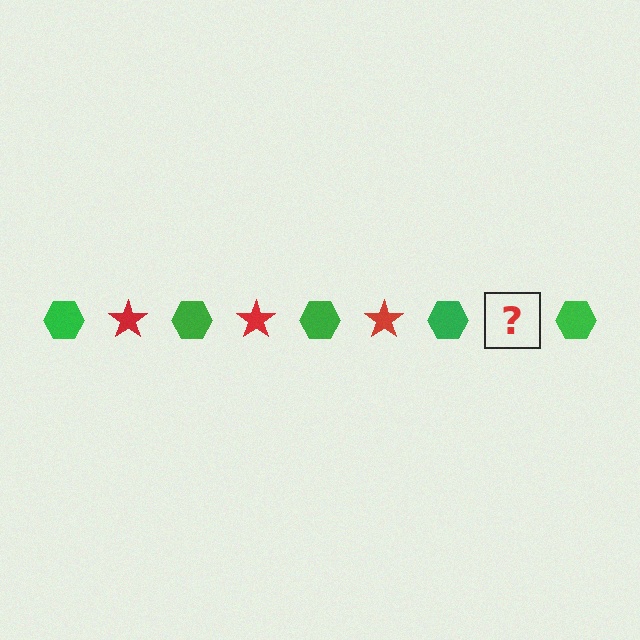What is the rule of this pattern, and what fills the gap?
The rule is that the pattern alternates between green hexagon and red star. The gap should be filled with a red star.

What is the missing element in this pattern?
The missing element is a red star.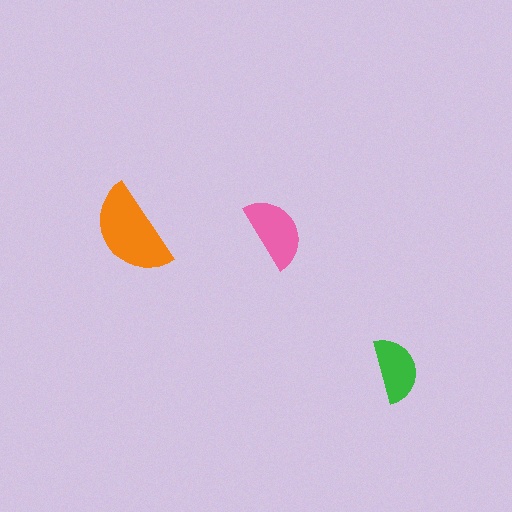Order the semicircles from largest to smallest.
the orange one, the pink one, the green one.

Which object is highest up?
The pink semicircle is topmost.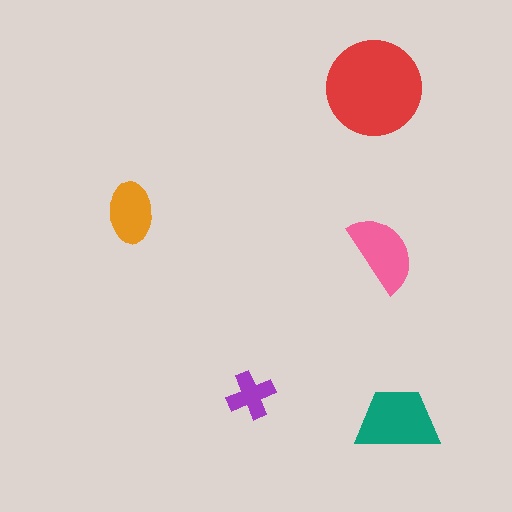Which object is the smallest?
The purple cross.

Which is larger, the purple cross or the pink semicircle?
The pink semicircle.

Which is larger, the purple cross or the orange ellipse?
The orange ellipse.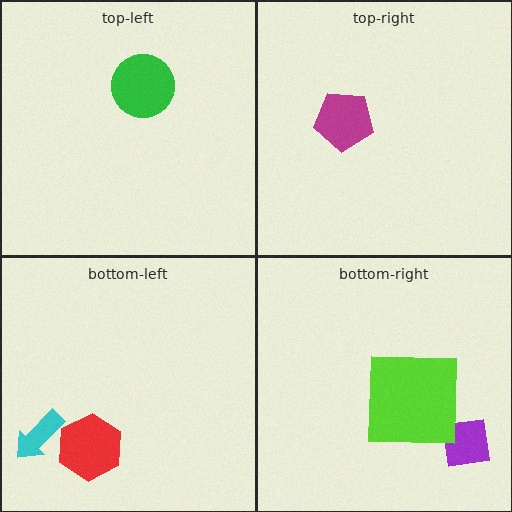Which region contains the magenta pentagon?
The top-right region.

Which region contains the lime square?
The bottom-right region.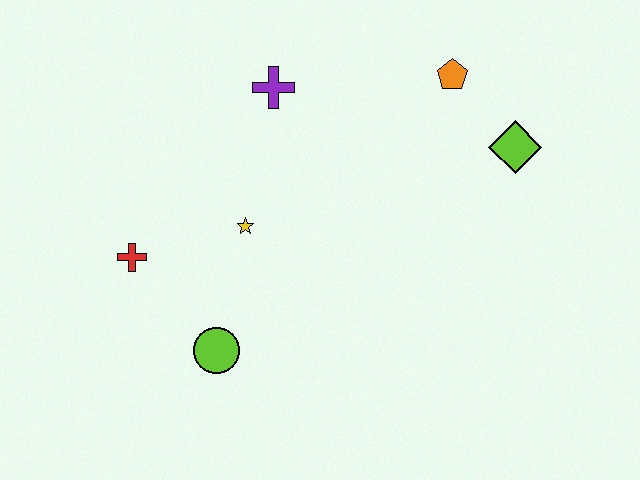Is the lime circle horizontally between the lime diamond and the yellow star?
No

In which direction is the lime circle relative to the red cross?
The lime circle is below the red cross.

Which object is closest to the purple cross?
The yellow star is closest to the purple cross.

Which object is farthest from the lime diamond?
The red cross is farthest from the lime diamond.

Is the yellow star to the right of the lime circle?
Yes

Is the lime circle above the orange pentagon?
No